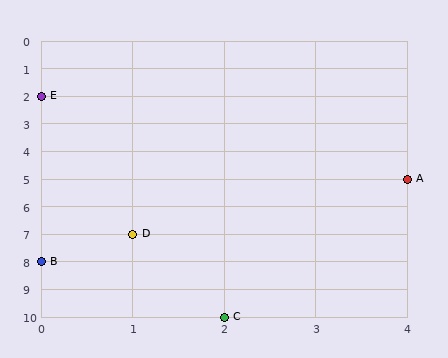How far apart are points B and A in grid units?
Points B and A are 4 columns and 3 rows apart (about 5.0 grid units diagonally).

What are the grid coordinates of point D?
Point D is at grid coordinates (1, 7).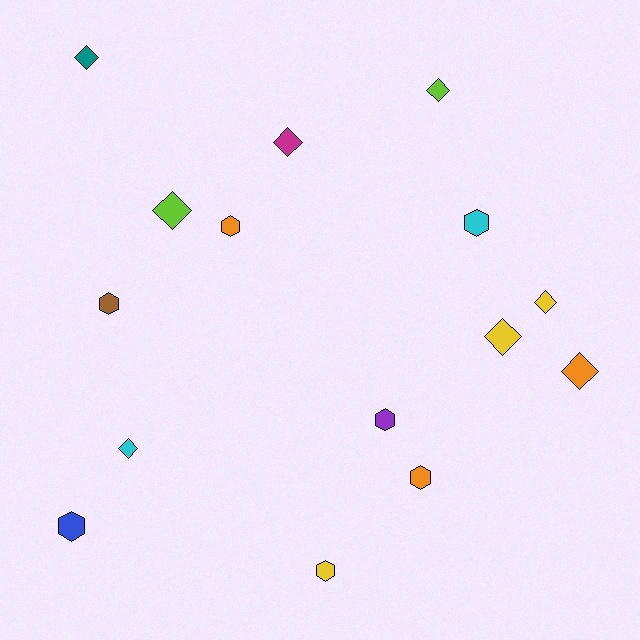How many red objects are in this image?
There are no red objects.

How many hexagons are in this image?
There are 7 hexagons.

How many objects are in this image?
There are 15 objects.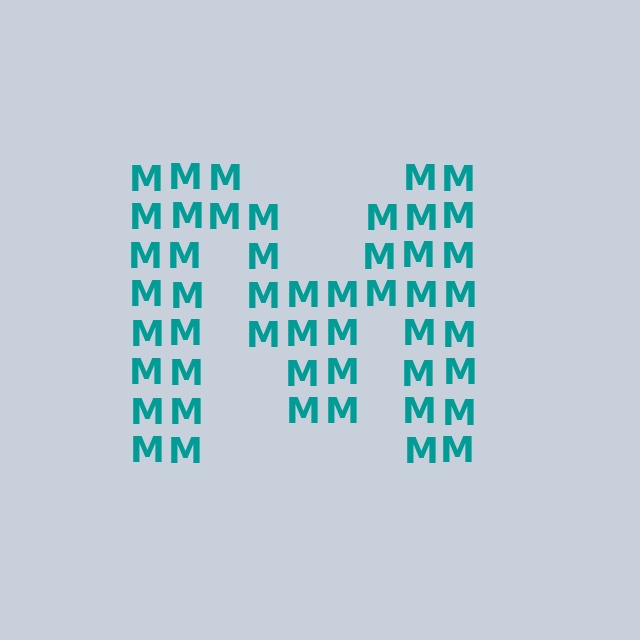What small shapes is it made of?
It is made of small letter M's.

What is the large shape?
The large shape is the letter M.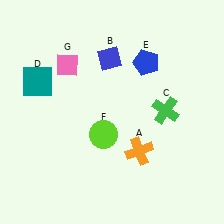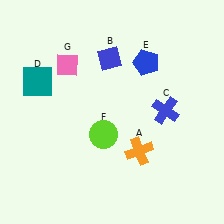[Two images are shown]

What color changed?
The cross (C) changed from green in Image 1 to blue in Image 2.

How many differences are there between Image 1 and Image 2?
There is 1 difference between the two images.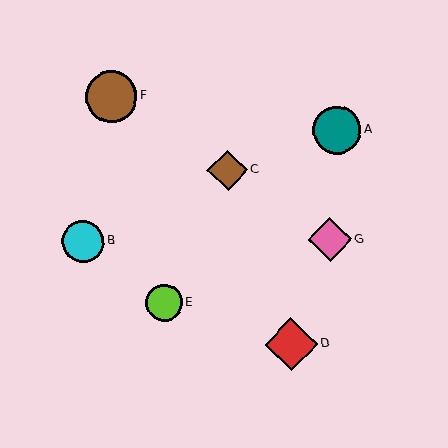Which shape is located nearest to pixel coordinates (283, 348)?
The red diamond (labeled D) at (291, 344) is nearest to that location.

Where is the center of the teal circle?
The center of the teal circle is at (337, 130).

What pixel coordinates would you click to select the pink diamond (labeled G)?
Click at (330, 240) to select the pink diamond G.